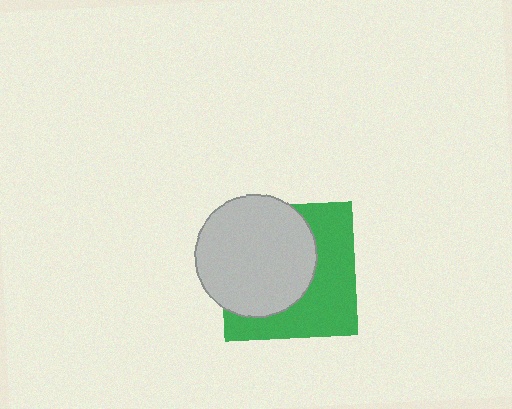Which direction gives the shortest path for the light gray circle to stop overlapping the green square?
Moving toward the upper-left gives the shortest separation.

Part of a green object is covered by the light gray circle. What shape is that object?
It is a square.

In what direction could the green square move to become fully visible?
The green square could move toward the lower-right. That would shift it out from behind the light gray circle entirely.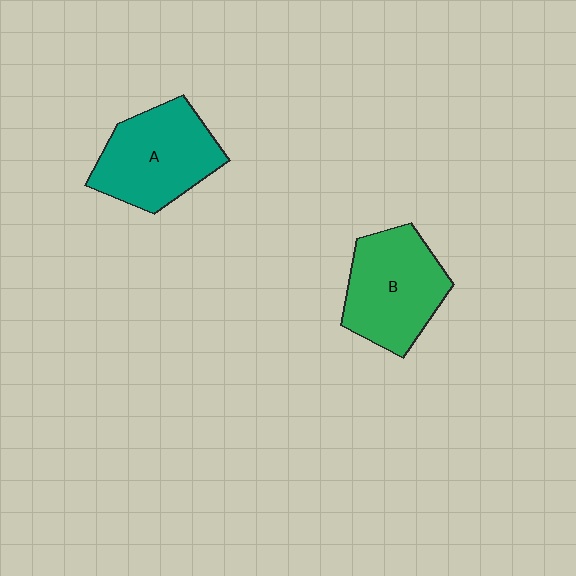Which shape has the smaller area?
Shape B (green).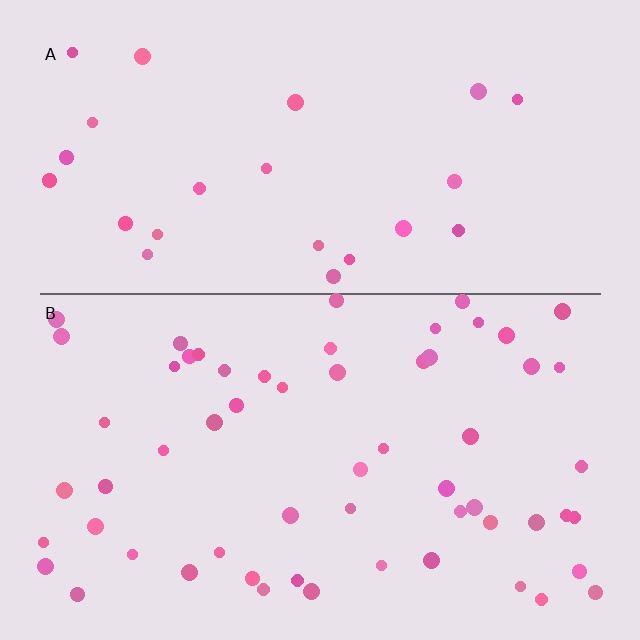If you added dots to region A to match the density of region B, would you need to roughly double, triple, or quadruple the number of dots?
Approximately double.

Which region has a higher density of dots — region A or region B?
B (the bottom).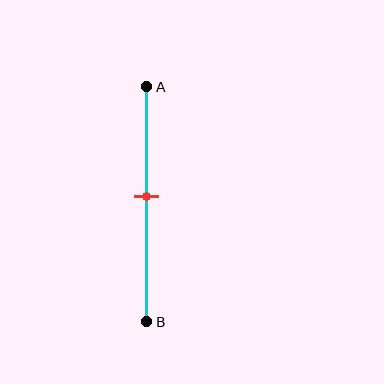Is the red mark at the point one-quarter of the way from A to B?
No, the mark is at about 45% from A, not at the 25% one-quarter point.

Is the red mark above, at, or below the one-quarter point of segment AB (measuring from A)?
The red mark is below the one-quarter point of segment AB.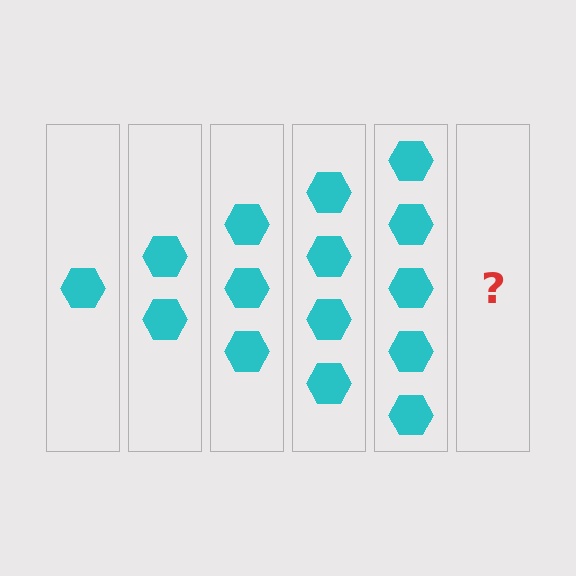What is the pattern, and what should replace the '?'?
The pattern is that each step adds one more hexagon. The '?' should be 6 hexagons.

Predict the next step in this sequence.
The next step is 6 hexagons.